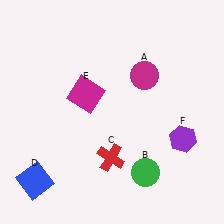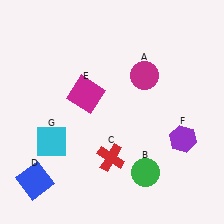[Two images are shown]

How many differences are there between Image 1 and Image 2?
There is 1 difference between the two images.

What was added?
A cyan square (G) was added in Image 2.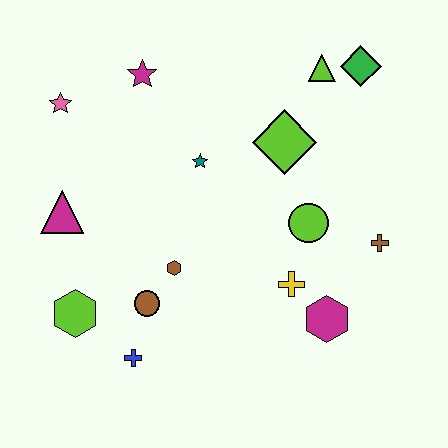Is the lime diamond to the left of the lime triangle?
Yes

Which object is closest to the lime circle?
The yellow cross is closest to the lime circle.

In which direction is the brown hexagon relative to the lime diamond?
The brown hexagon is below the lime diamond.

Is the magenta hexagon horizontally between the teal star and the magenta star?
No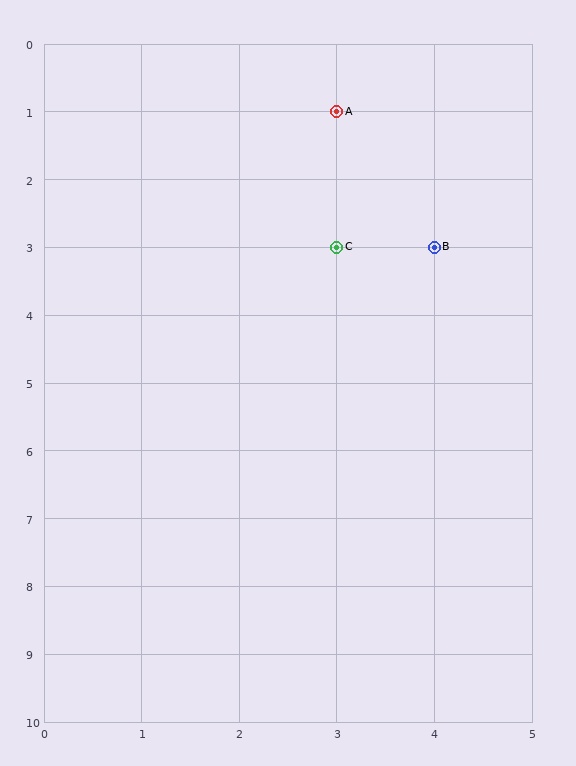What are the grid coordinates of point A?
Point A is at grid coordinates (3, 1).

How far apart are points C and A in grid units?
Points C and A are 2 rows apart.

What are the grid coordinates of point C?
Point C is at grid coordinates (3, 3).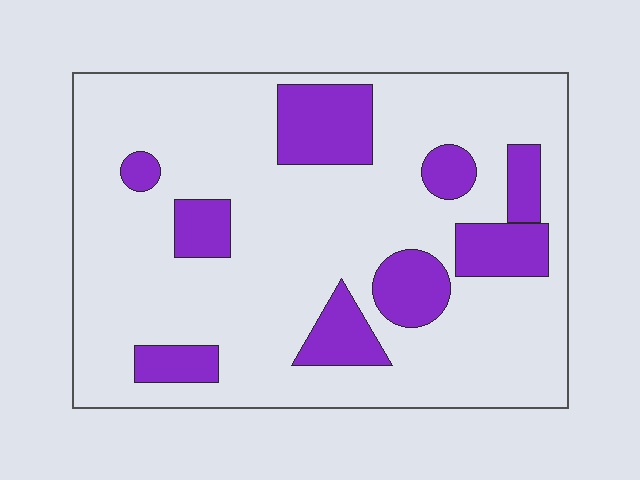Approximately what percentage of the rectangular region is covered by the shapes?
Approximately 20%.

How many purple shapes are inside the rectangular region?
9.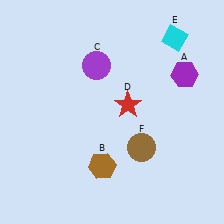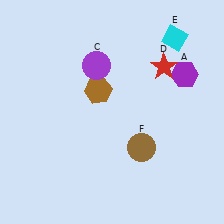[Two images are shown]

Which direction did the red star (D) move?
The red star (D) moved up.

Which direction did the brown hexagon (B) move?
The brown hexagon (B) moved up.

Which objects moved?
The objects that moved are: the brown hexagon (B), the red star (D).